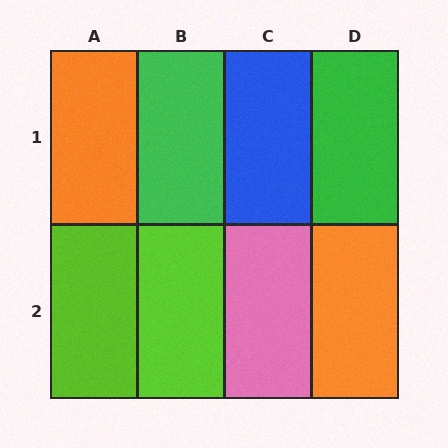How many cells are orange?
2 cells are orange.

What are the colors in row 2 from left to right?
Lime, lime, pink, orange.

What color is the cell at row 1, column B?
Green.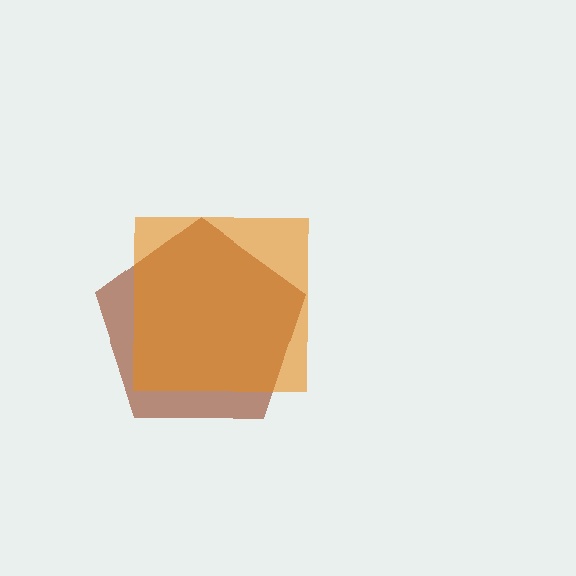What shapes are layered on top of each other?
The layered shapes are: a brown pentagon, an orange square.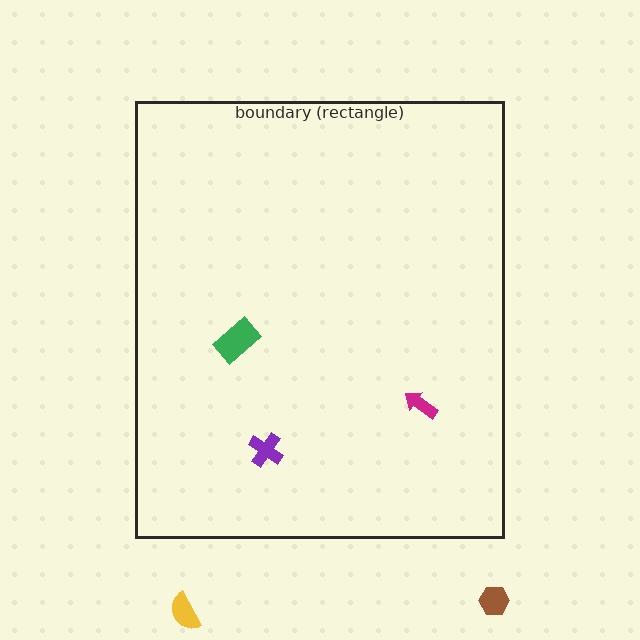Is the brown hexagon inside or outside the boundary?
Outside.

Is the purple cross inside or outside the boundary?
Inside.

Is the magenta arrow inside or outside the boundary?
Inside.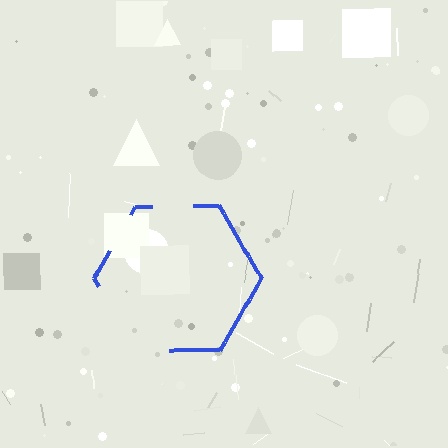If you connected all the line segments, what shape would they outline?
They would outline a hexagon.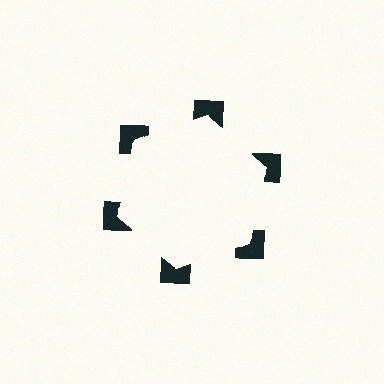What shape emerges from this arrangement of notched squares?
An illusory hexagon — its edges are inferred from the aligned wedge cuts in the notched squares, not physically drawn.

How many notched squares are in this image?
There are 6 — one at each vertex of the illusory hexagon.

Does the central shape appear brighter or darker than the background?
It typically appears slightly brighter than the background, even though no actual brightness change is drawn.